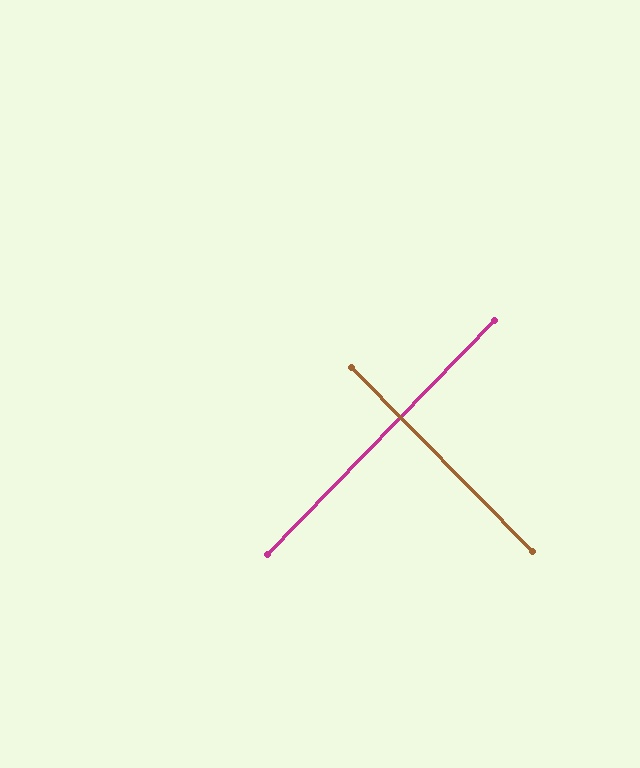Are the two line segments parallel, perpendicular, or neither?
Perpendicular — they meet at approximately 89°.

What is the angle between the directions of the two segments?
Approximately 89 degrees.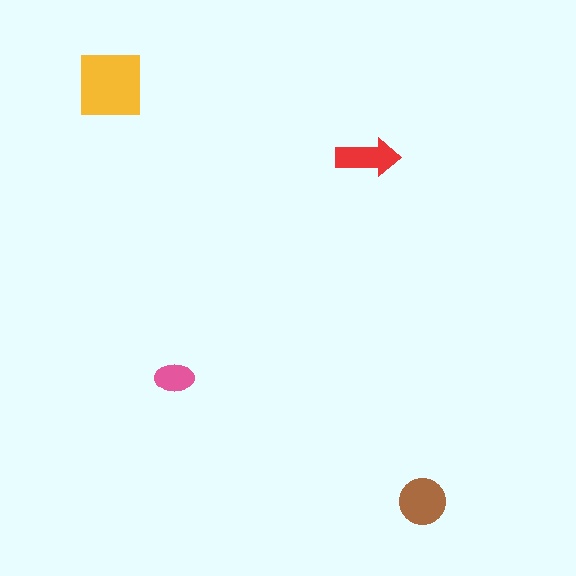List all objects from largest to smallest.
The yellow square, the brown circle, the red arrow, the pink ellipse.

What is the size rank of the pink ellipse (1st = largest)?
4th.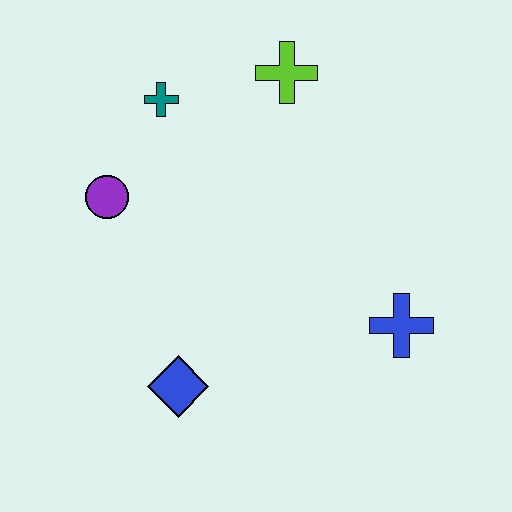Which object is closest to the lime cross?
The teal cross is closest to the lime cross.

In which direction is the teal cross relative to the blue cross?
The teal cross is to the left of the blue cross.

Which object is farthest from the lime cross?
The blue diamond is farthest from the lime cross.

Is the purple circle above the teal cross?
No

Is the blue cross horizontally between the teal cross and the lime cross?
No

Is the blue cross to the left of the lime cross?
No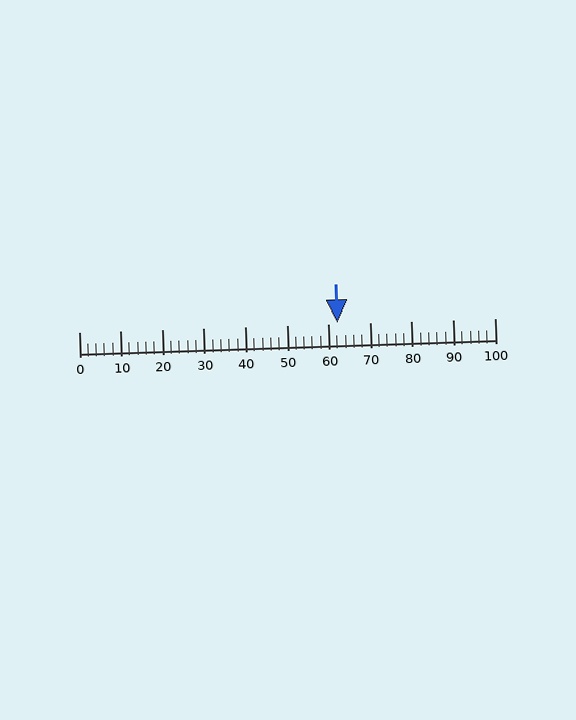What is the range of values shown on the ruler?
The ruler shows values from 0 to 100.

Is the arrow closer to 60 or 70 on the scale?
The arrow is closer to 60.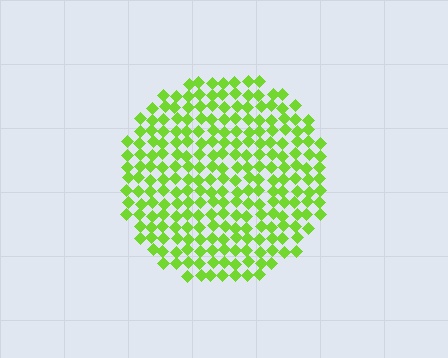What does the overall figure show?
The overall figure shows a circle.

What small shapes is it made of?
It is made of small diamonds.